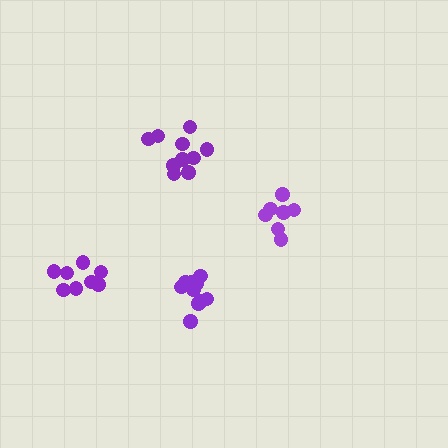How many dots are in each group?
Group 1: 7 dots, Group 2: 9 dots, Group 3: 11 dots, Group 4: 10 dots (37 total).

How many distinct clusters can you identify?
There are 4 distinct clusters.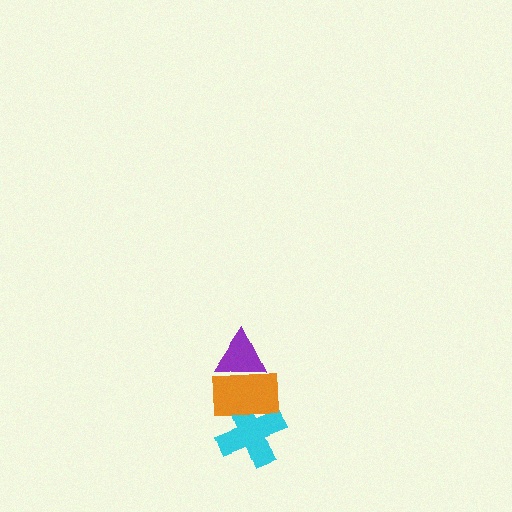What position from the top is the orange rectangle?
The orange rectangle is 2nd from the top.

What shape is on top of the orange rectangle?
The purple triangle is on top of the orange rectangle.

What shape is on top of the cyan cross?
The orange rectangle is on top of the cyan cross.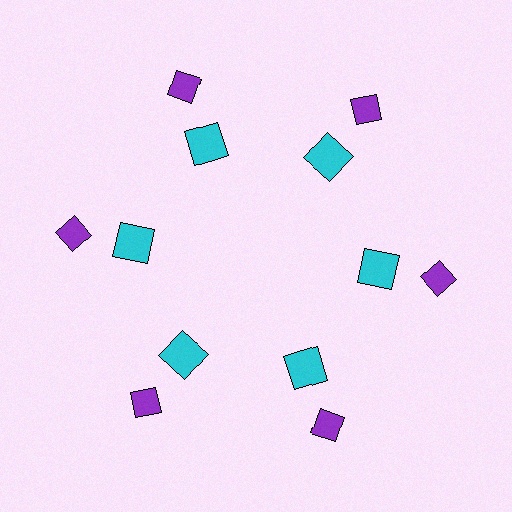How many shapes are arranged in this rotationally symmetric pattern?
There are 12 shapes, arranged in 6 groups of 2.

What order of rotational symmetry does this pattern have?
This pattern has 6-fold rotational symmetry.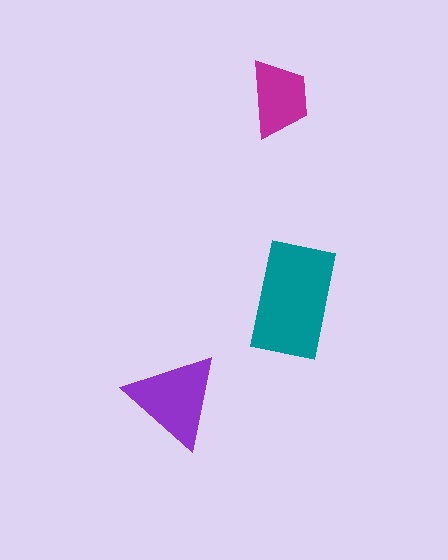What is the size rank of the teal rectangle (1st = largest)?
1st.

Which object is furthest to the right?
The teal rectangle is rightmost.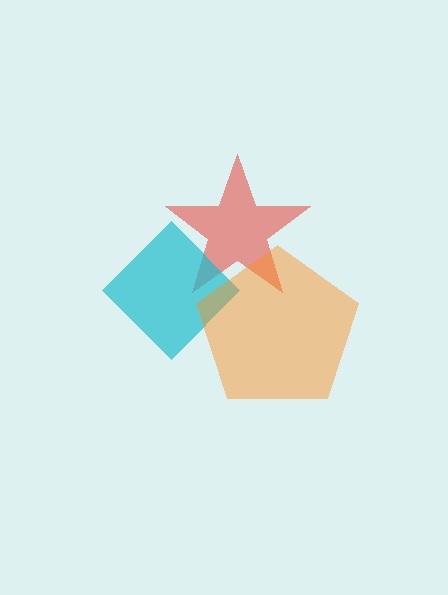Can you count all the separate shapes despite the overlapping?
Yes, there are 3 separate shapes.